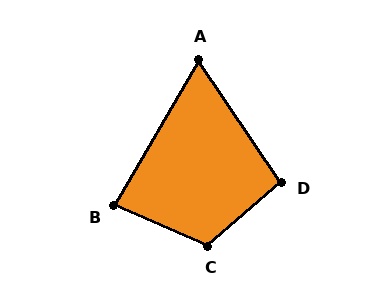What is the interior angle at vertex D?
Approximately 97 degrees (obtuse).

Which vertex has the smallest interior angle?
A, at approximately 64 degrees.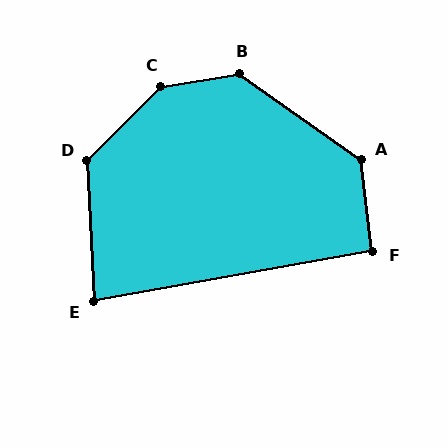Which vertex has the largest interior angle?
C, at approximately 144 degrees.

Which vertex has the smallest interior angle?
E, at approximately 83 degrees.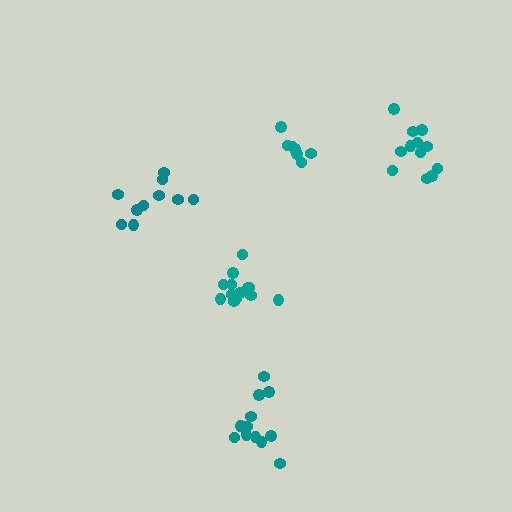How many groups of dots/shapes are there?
There are 5 groups.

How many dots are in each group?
Group 1: 10 dots, Group 2: 12 dots, Group 3: 13 dots, Group 4: 7 dots, Group 5: 13 dots (55 total).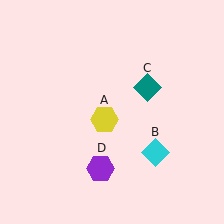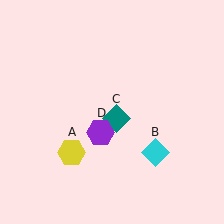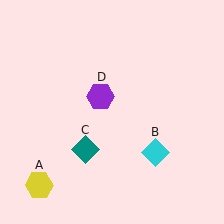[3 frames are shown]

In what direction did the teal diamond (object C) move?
The teal diamond (object C) moved down and to the left.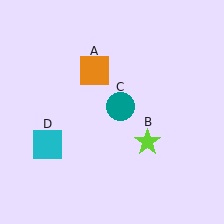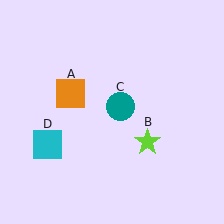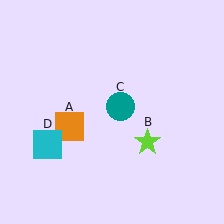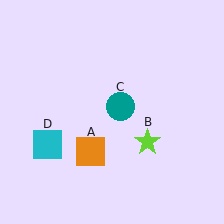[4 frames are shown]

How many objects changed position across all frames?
1 object changed position: orange square (object A).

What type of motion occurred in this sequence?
The orange square (object A) rotated counterclockwise around the center of the scene.